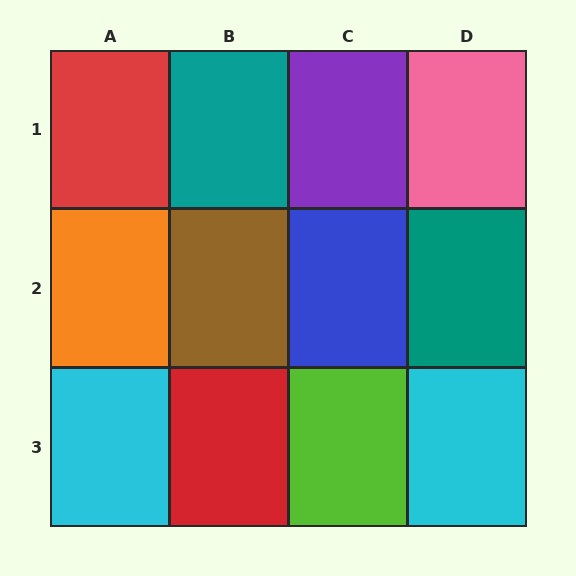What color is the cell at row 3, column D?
Cyan.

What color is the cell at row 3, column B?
Red.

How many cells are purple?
1 cell is purple.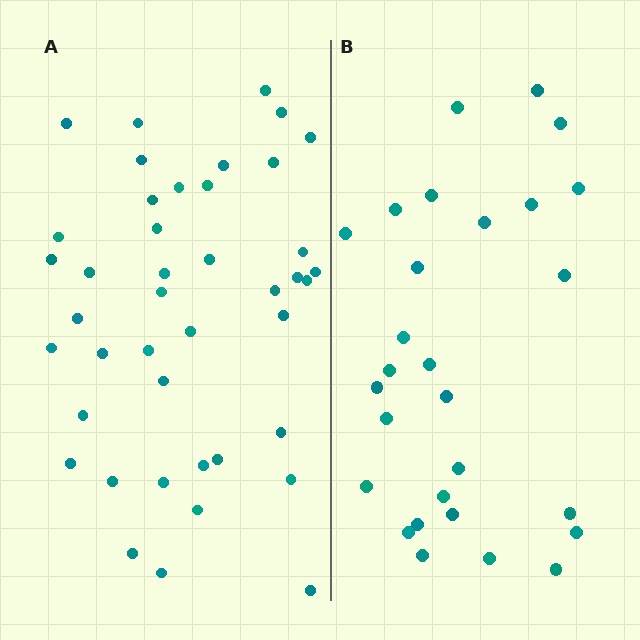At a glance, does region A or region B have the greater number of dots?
Region A (the left region) has more dots.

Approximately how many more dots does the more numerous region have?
Region A has approximately 15 more dots than region B.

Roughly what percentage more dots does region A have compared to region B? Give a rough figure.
About 50% more.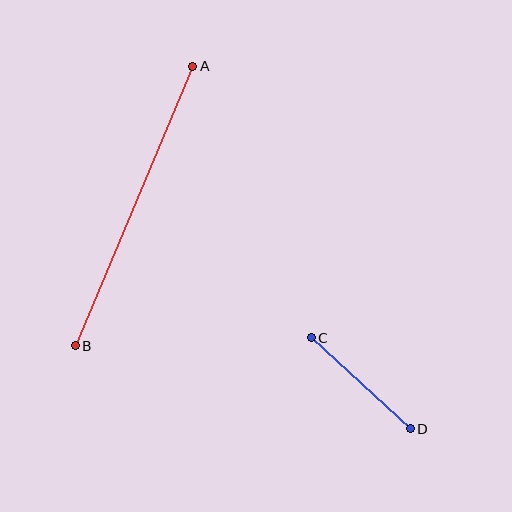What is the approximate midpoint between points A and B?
The midpoint is at approximately (134, 206) pixels.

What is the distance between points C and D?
The distance is approximately 135 pixels.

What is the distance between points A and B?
The distance is approximately 303 pixels.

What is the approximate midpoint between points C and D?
The midpoint is at approximately (361, 383) pixels.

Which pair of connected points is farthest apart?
Points A and B are farthest apart.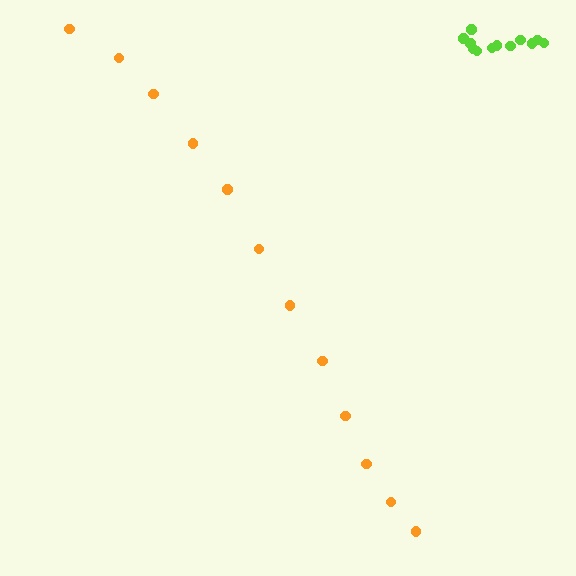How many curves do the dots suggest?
There are 2 distinct paths.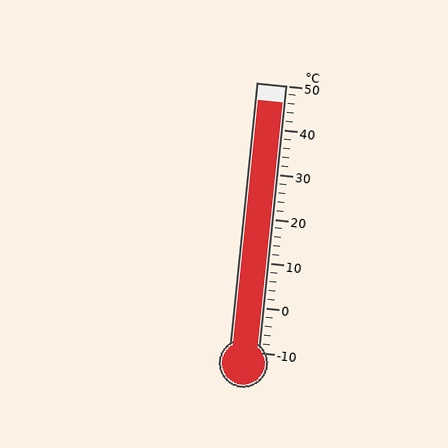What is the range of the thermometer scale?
The thermometer scale ranges from -10°C to 50°C.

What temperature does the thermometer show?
The thermometer shows approximately 46°C.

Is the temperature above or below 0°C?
The temperature is above 0°C.